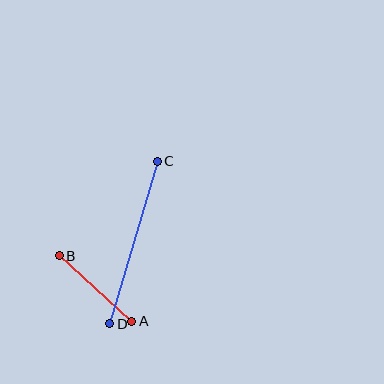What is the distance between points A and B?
The distance is approximately 98 pixels.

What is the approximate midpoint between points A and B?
The midpoint is at approximately (96, 289) pixels.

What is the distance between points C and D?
The distance is approximately 169 pixels.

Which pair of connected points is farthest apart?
Points C and D are farthest apart.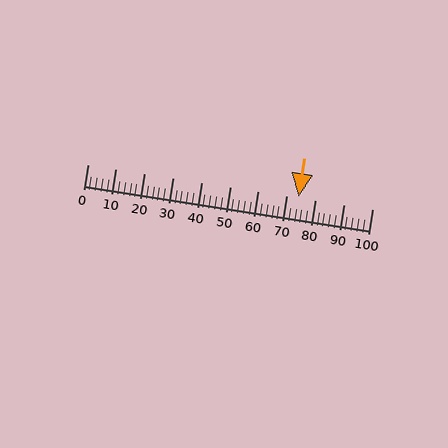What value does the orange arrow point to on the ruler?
The orange arrow points to approximately 74.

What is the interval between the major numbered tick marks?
The major tick marks are spaced 10 units apart.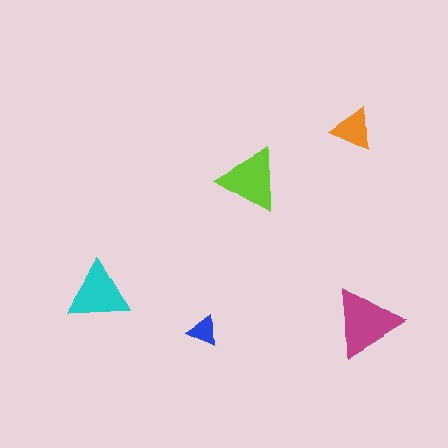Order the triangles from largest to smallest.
the magenta one, the lime one, the cyan one, the orange one, the blue one.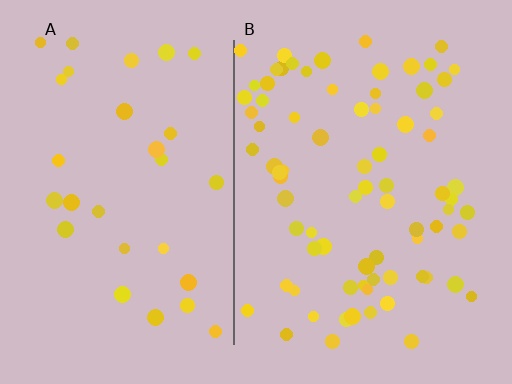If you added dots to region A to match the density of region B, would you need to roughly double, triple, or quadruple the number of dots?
Approximately triple.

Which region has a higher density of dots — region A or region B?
B (the right).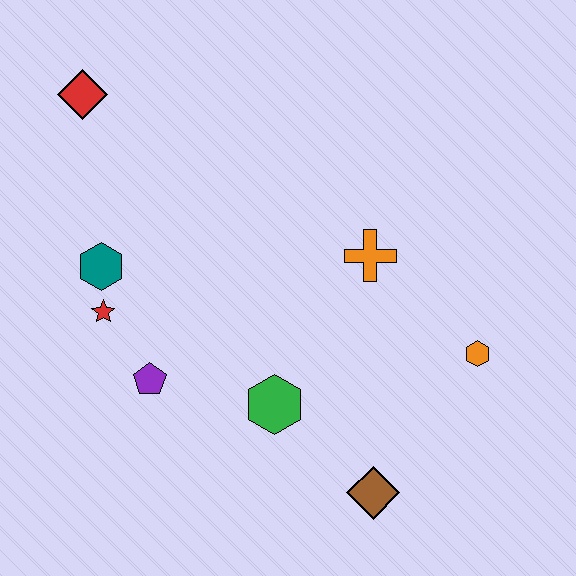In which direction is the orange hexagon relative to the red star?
The orange hexagon is to the right of the red star.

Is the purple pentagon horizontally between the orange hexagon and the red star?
Yes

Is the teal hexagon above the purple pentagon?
Yes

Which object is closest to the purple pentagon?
The red star is closest to the purple pentagon.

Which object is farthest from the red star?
The orange hexagon is farthest from the red star.